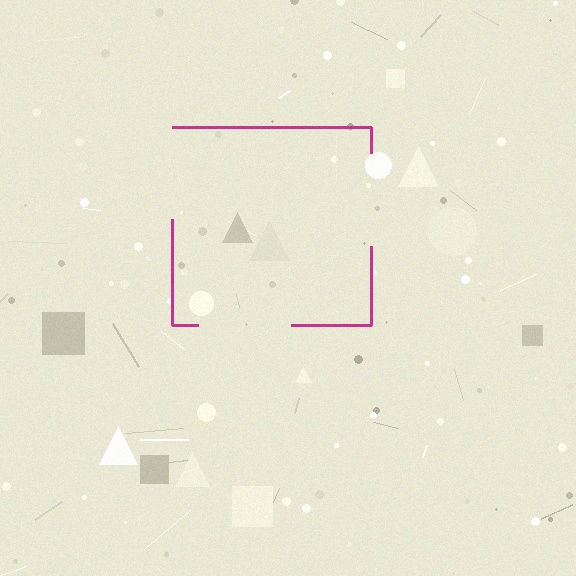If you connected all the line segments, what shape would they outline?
They would outline a square.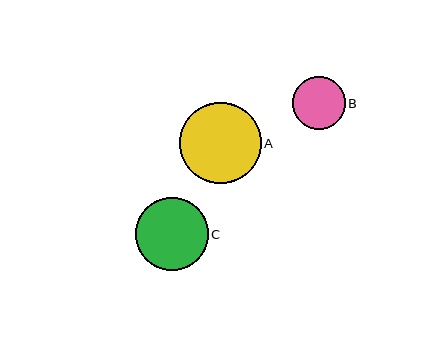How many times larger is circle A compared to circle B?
Circle A is approximately 1.5 times the size of circle B.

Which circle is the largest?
Circle A is the largest with a size of approximately 82 pixels.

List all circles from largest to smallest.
From largest to smallest: A, C, B.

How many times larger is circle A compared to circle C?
Circle A is approximately 1.1 times the size of circle C.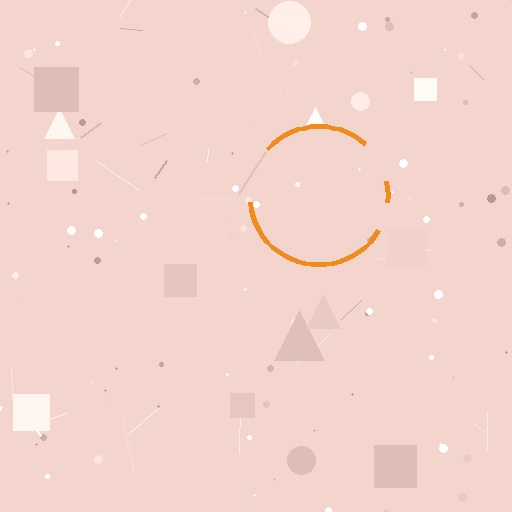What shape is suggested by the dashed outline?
The dashed outline suggests a circle.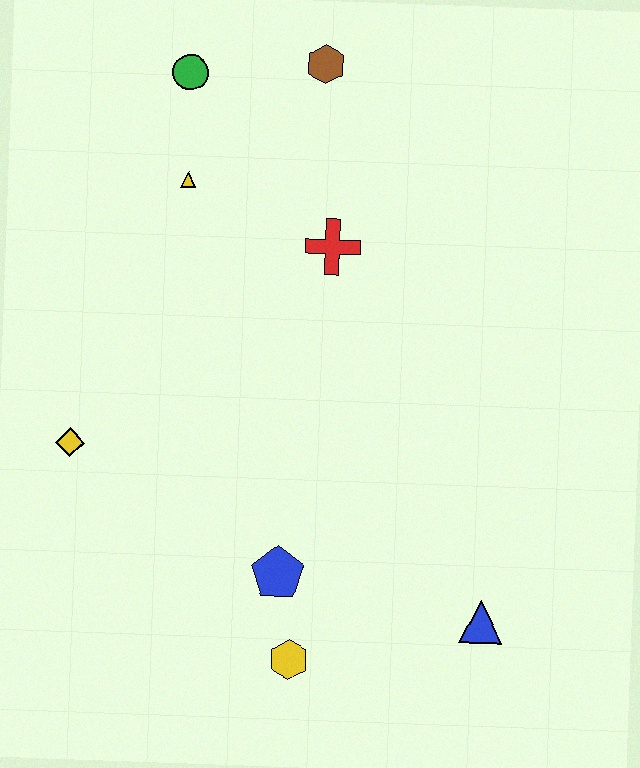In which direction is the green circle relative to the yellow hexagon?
The green circle is above the yellow hexagon.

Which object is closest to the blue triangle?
The yellow hexagon is closest to the blue triangle.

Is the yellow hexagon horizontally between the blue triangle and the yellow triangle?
Yes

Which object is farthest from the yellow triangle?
The blue triangle is farthest from the yellow triangle.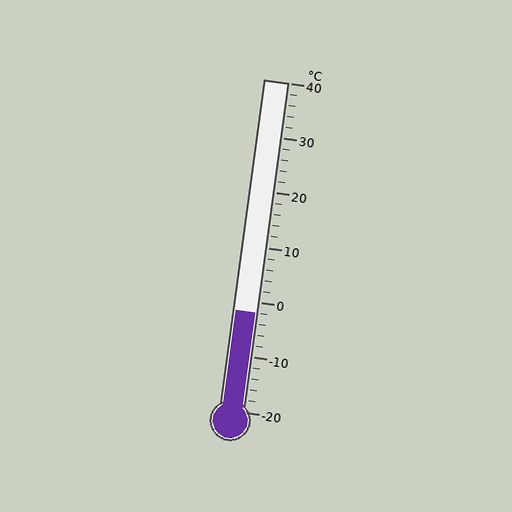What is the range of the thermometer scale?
The thermometer scale ranges from -20°C to 40°C.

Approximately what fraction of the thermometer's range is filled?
The thermometer is filled to approximately 30% of its range.